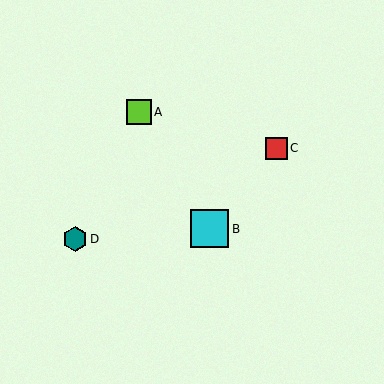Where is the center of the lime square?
The center of the lime square is at (139, 112).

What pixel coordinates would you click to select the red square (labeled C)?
Click at (277, 148) to select the red square C.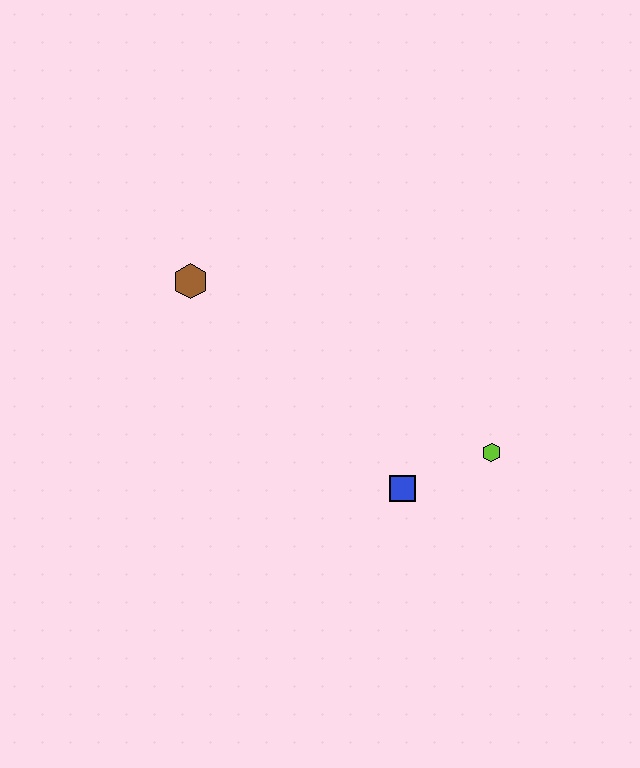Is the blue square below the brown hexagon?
Yes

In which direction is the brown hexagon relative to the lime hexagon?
The brown hexagon is to the left of the lime hexagon.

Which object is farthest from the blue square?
The brown hexagon is farthest from the blue square.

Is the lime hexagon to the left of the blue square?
No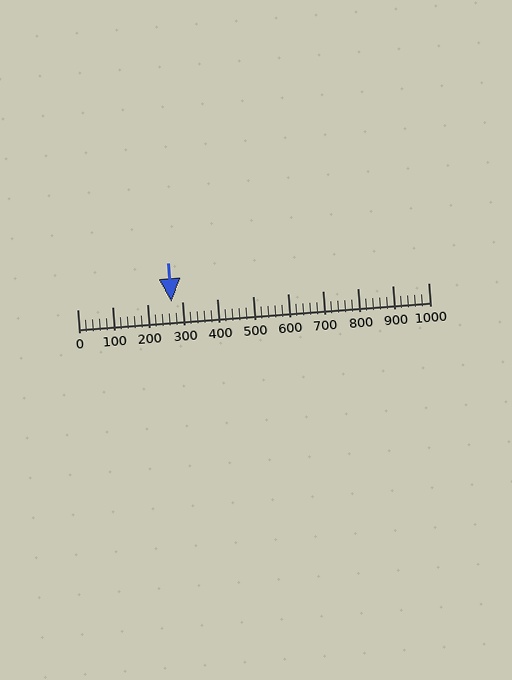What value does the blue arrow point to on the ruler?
The blue arrow points to approximately 269.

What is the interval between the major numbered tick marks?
The major tick marks are spaced 100 units apart.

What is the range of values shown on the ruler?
The ruler shows values from 0 to 1000.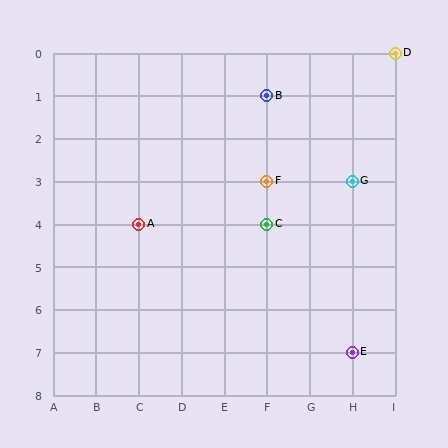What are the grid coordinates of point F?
Point F is at grid coordinates (F, 3).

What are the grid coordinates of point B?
Point B is at grid coordinates (F, 1).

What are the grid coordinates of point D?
Point D is at grid coordinates (I, 0).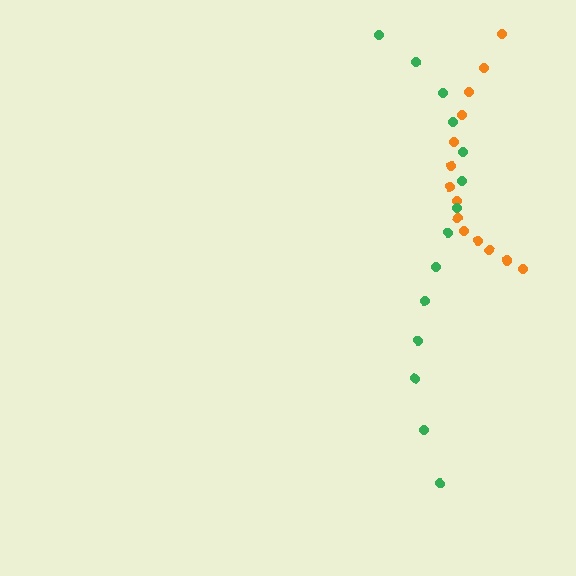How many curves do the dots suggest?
There are 2 distinct paths.